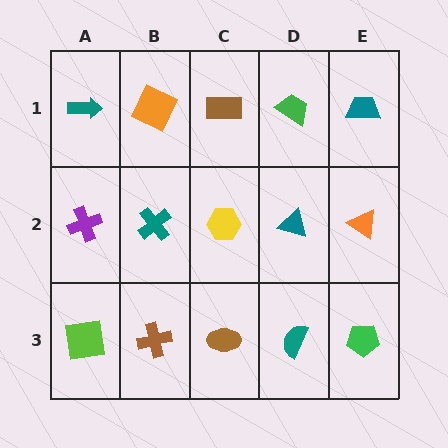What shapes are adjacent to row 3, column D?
A teal triangle (row 2, column D), a brown ellipse (row 3, column C), a green pentagon (row 3, column E).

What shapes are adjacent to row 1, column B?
A teal cross (row 2, column B), a teal arrow (row 1, column A), a brown rectangle (row 1, column C).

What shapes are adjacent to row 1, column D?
A teal triangle (row 2, column D), a brown rectangle (row 1, column C), a teal trapezoid (row 1, column E).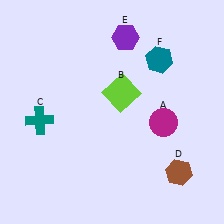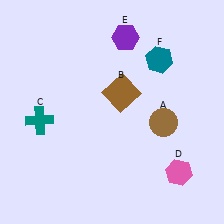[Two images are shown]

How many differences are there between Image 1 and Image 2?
There are 3 differences between the two images.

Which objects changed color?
A changed from magenta to brown. B changed from lime to brown. D changed from brown to pink.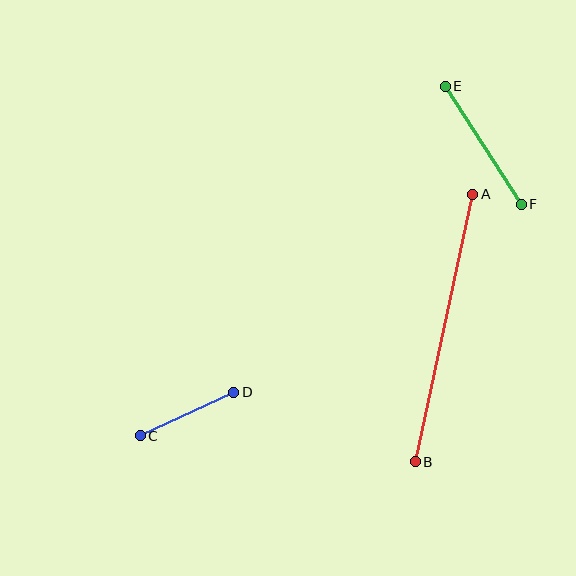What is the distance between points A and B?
The distance is approximately 274 pixels.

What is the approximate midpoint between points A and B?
The midpoint is at approximately (444, 328) pixels.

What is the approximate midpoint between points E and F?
The midpoint is at approximately (483, 145) pixels.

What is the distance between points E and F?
The distance is approximately 141 pixels.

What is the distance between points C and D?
The distance is approximately 103 pixels.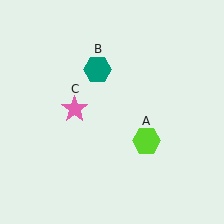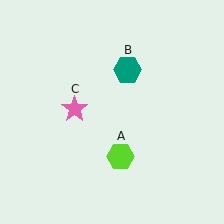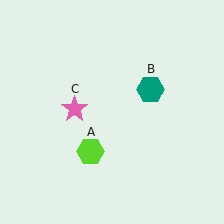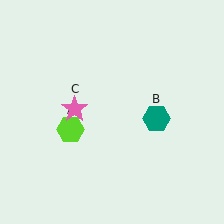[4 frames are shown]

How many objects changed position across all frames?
2 objects changed position: lime hexagon (object A), teal hexagon (object B).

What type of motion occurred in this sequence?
The lime hexagon (object A), teal hexagon (object B) rotated clockwise around the center of the scene.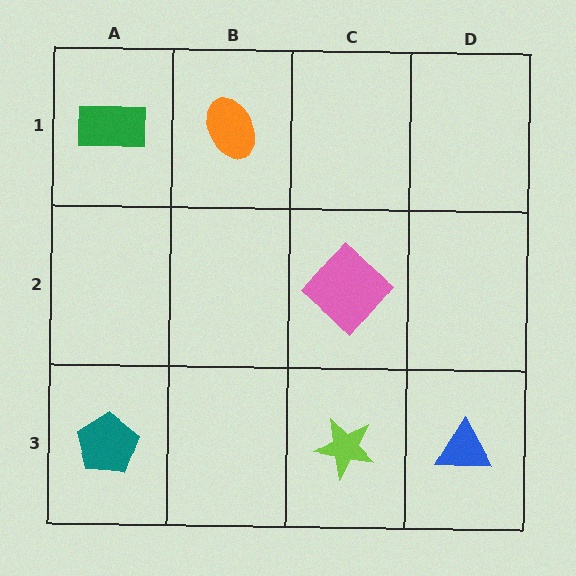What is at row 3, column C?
A lime star.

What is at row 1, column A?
A green rectangle.